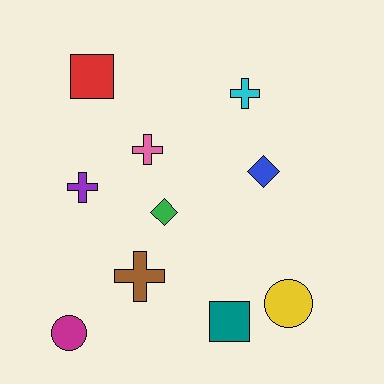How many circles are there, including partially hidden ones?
There are 2 circles.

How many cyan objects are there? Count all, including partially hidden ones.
There is 1 cyan object.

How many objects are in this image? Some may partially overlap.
There are 10 objects.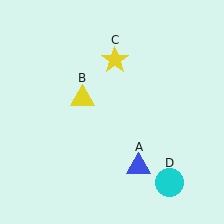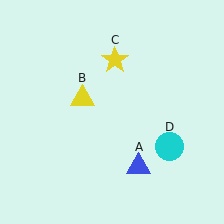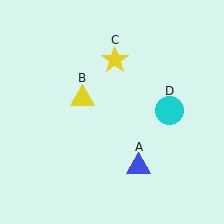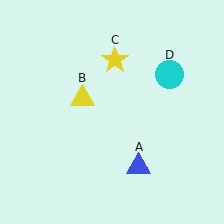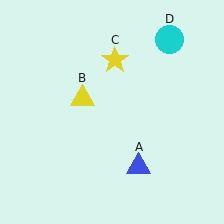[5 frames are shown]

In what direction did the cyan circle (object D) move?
The cyan circle (object D) moved up.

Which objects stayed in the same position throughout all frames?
Blue triangle (object A) and yellow triangle (object B) and yellow star (object C) remained stationary.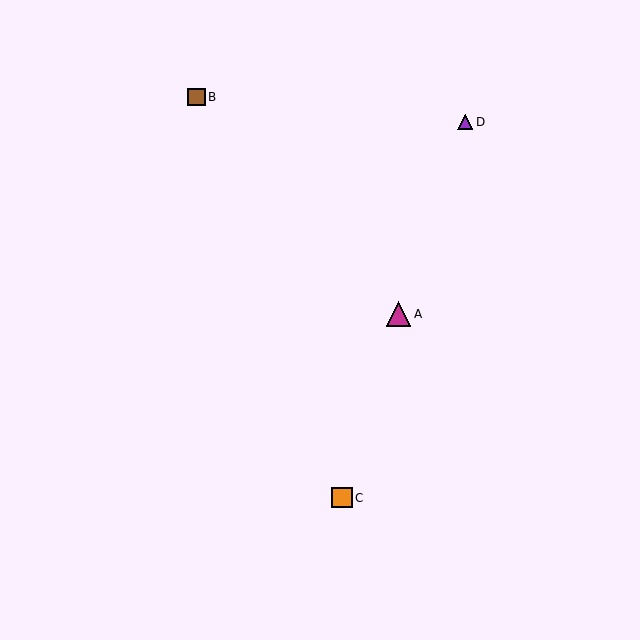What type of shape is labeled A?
Shape A is a magenta triangle.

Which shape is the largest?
The magenta triangle (labeled A) is the largest.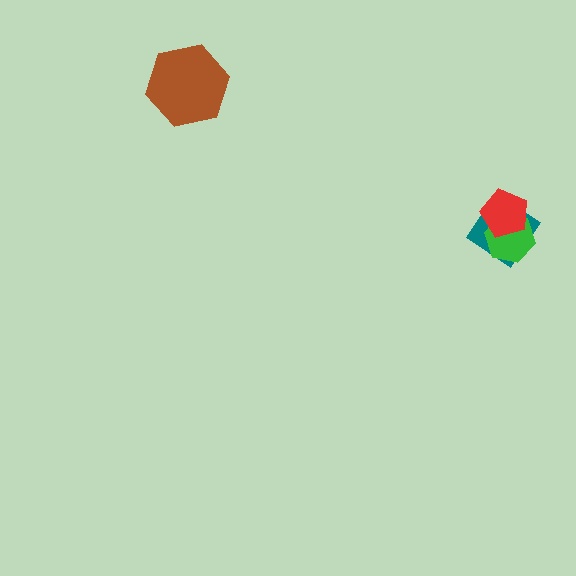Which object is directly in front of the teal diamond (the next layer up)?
The green hexagon is directly in front of the teal diamond.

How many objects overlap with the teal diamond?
2 objects overlap with the teal diamond.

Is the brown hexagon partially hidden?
No, no other shape covers it.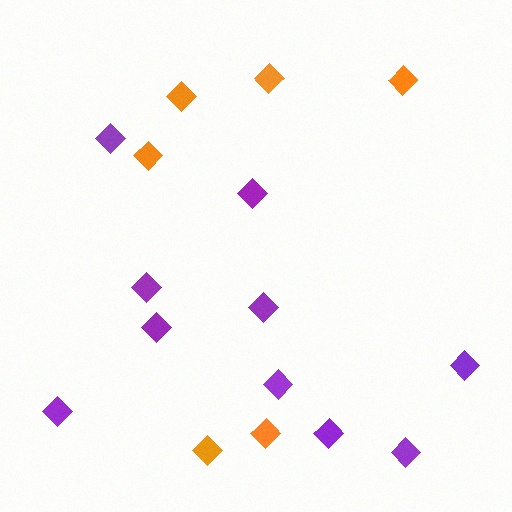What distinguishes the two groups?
There are 2 groups: one group of orange diamonds (6) and one group of purple diamonds (10).